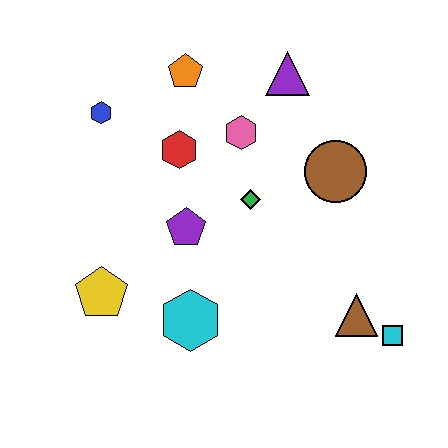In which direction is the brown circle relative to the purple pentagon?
The brown circle is to the right of the purple pentagon.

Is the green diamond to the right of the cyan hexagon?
Yes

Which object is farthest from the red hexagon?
The cyan square is farthest from the red hexagon.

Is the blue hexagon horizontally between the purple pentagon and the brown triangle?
No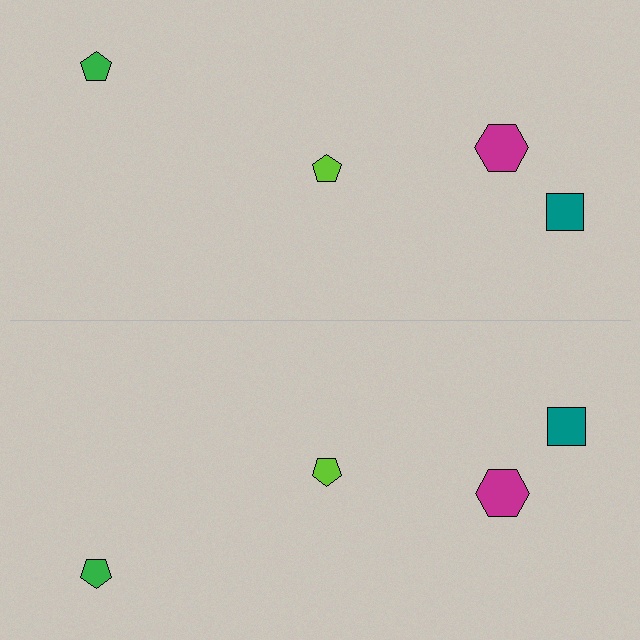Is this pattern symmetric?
Yes, this pattern has bilateral (reflection) symmetry.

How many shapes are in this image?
There are 8 shapes in this image.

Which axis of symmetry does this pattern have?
The pattern has a horizontal axis of symmetry running through the center of the image.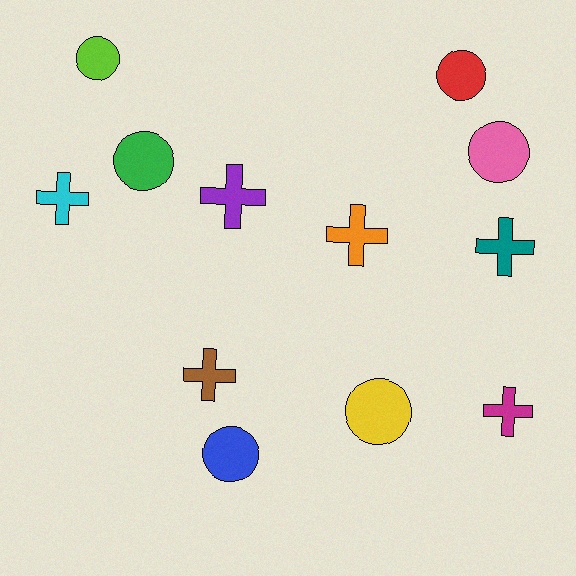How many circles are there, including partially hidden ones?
There are 6 circles.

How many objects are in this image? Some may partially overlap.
There are 12 objects.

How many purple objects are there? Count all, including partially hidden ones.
There is 1 purple object.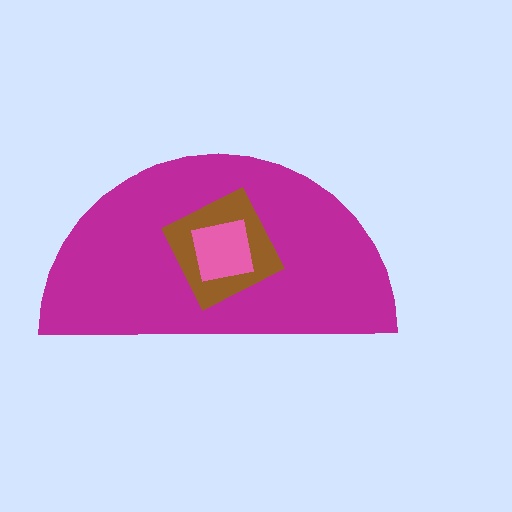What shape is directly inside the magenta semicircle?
The brown square.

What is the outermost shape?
The magenta semicircle.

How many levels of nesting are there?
3.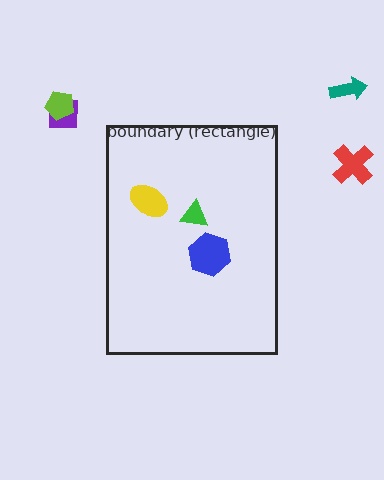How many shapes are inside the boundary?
3 inside, 4 outside.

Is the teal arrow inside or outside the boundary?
Outside.